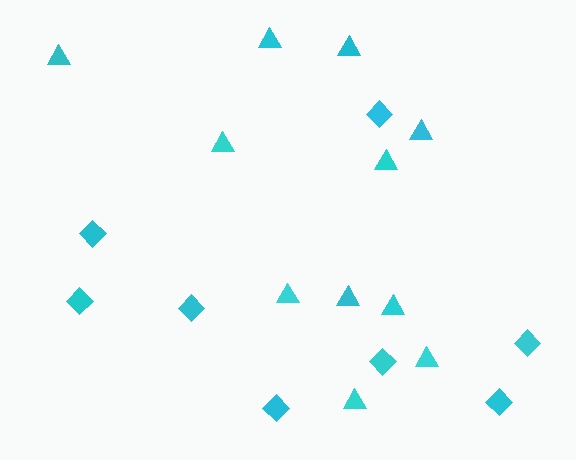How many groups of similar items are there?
There are 2 groups: one group of triangles (11) and one group of diamonds (8).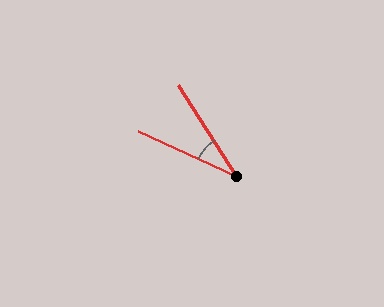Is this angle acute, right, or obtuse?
It is acute.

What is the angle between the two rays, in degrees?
Approximately 33 degrees.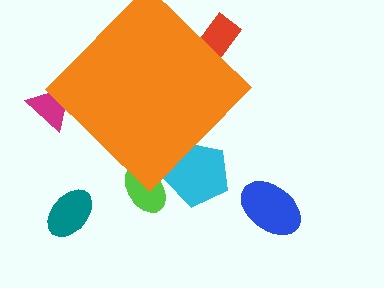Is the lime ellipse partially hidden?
Yes, the lime ellipse is partially hidden behind the orange diamond.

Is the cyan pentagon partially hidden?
Yes, the cyan pentagon is partially hidden behind the orange diamond.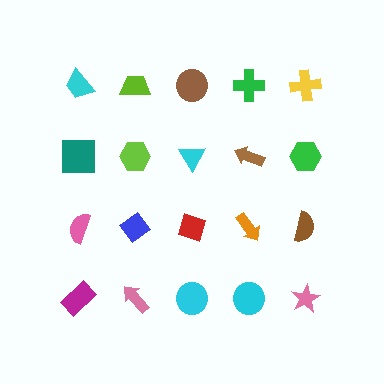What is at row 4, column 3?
A cyan circle.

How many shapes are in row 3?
5 shapes.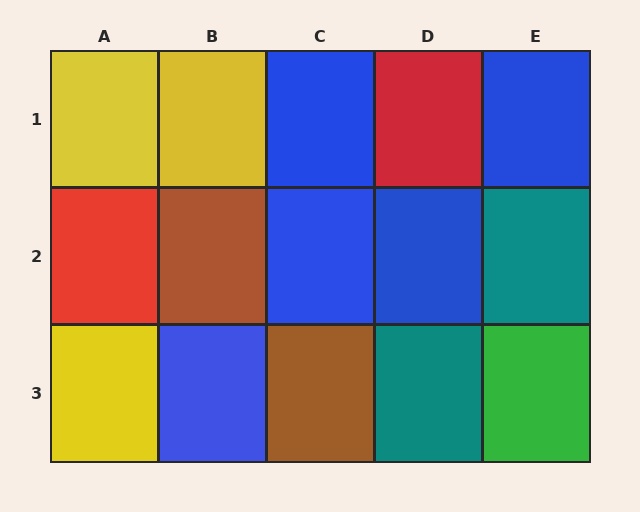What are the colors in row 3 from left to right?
Yellow, blue, brown, teal, green.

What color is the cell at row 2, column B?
Brown.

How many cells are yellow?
3 cells are yellow.